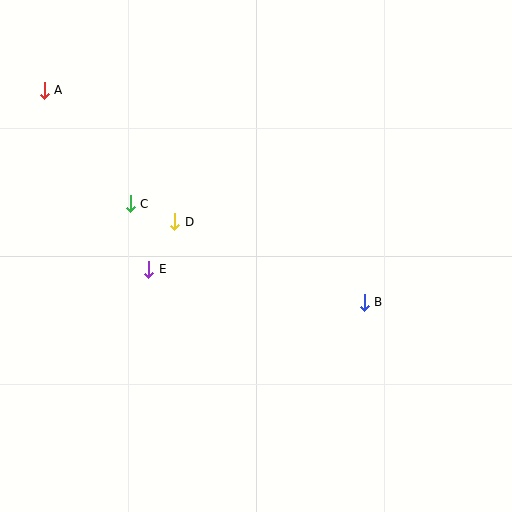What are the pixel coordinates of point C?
Point C is at (130, 204).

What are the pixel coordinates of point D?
Point D is at (175, 222).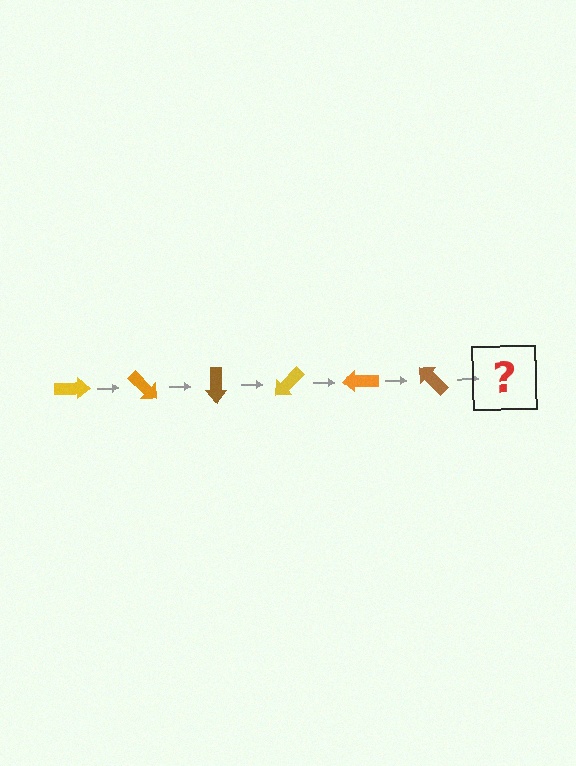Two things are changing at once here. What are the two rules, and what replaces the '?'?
The two rules are that it rotates 45 degrees each step and the color cycles through yellow, orange, and brown. The '?' should be a yellow arrow, rotated 270 degrees from the start.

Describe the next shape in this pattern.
It should be a yellow arrow, rotated 270 degrees from the start.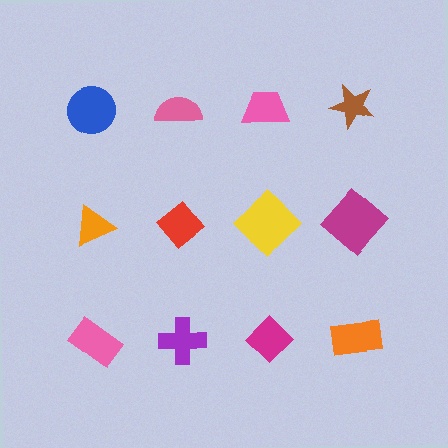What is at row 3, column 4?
An orange rectangle.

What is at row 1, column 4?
A brown star.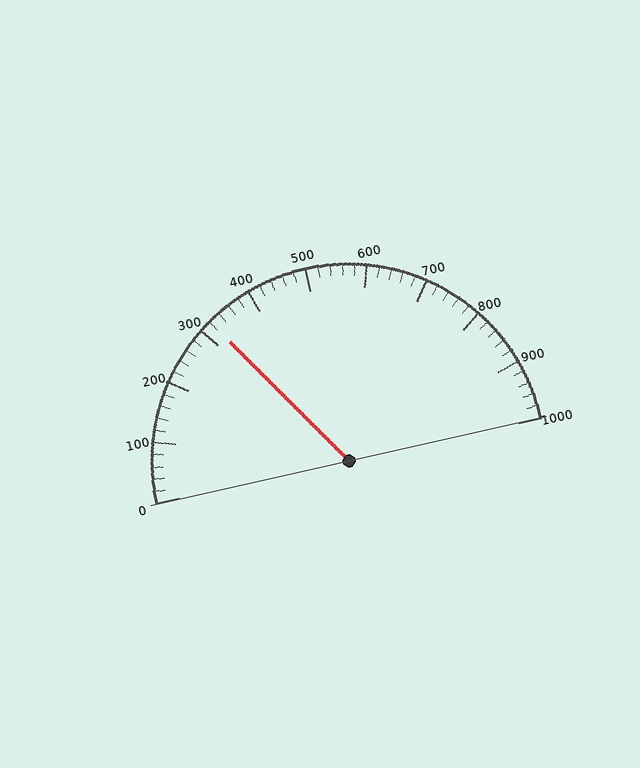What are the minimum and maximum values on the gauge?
The gauge ranges from 0 to 1000.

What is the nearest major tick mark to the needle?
The nearest major tick mark is 300.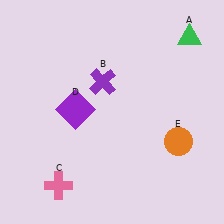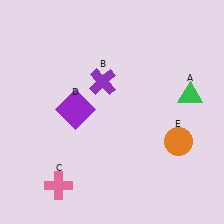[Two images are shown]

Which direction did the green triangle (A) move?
The green triangle (A) moved down.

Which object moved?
The green triangle (A) moved down.